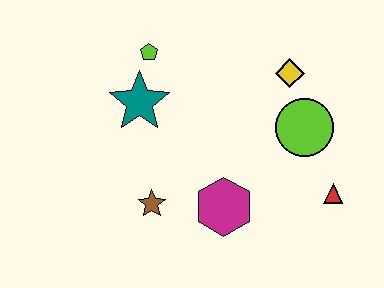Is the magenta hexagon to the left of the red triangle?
Yes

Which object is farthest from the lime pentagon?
The red triangle is farthest from the lime pentagon.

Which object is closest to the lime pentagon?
The teal star is closest to the lime pentagon.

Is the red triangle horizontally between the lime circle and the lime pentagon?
No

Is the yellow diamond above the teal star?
Yes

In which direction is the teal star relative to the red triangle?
The teal star is to the left of the red triangle.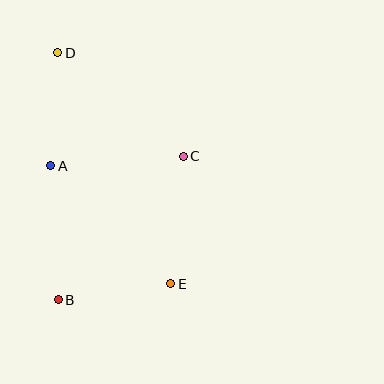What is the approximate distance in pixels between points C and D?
The distance between C and D is approximately 162 pixels.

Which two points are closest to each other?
Points A and D are closest to each other.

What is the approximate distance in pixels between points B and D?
The distance between B and D is approximately 247 pixels.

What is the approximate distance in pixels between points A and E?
The distance between A and E is approximately 168 pixels.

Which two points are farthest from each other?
Points D and E are farthest from each other.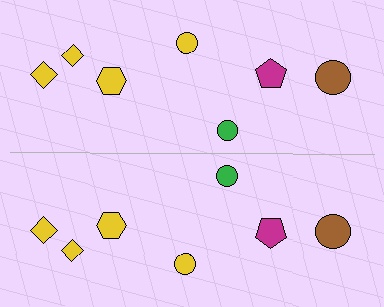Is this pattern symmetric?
Yes, this pattern has bilateral (reflection) symmetry.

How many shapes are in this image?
There are 14 shapes in this image.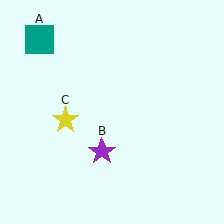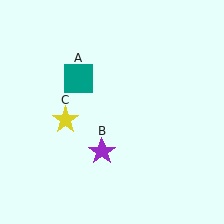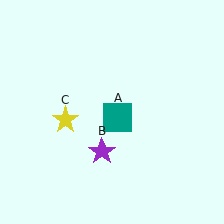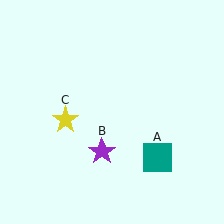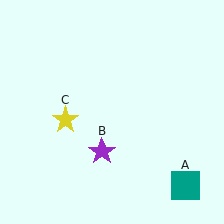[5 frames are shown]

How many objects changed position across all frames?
1 object changed position: teal square (object A).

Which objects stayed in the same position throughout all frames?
Purple star (object B) and yellow star (object C) remained stationary.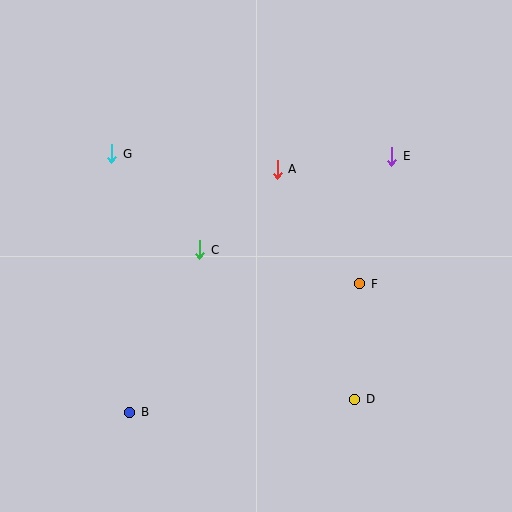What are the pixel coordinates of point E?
Point E is at (392, 156).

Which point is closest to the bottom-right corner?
Point D is closest to the bottom-right corner.